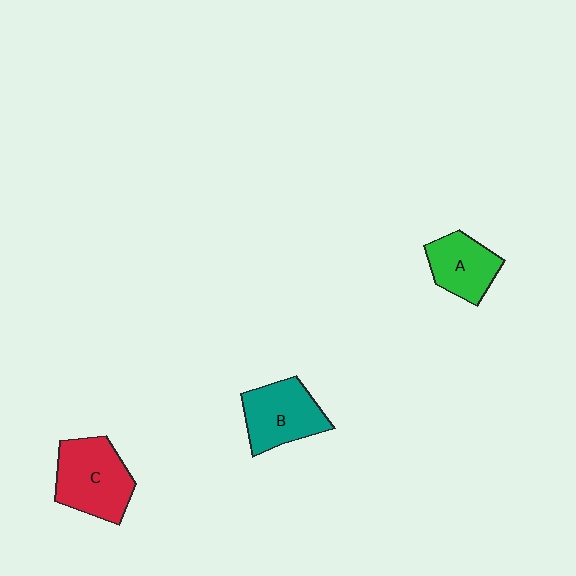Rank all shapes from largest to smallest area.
From largest to smallest: C (red), B (teal), A (green).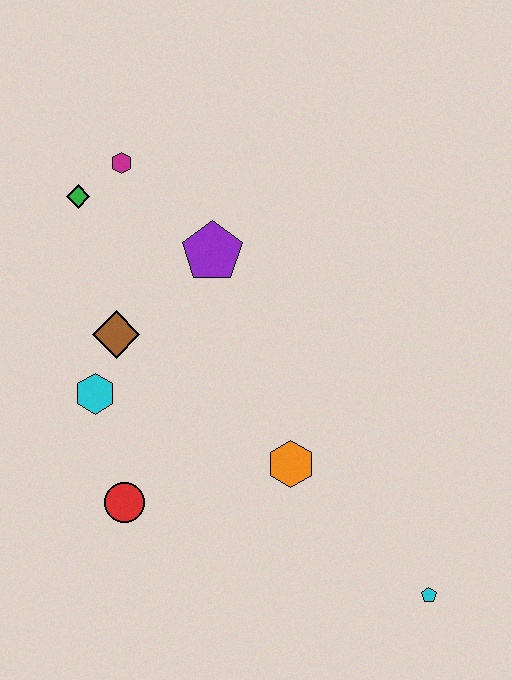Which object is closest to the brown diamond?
The cyan hexagon is closest to the brown diamond.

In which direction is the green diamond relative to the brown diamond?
The green diamond is above the brown diamond.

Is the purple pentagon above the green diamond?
No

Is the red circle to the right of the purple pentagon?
No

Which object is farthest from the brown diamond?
The cyan pentagon is farthest from the brown diamond.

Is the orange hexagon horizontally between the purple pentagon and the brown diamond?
No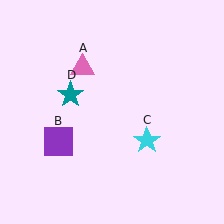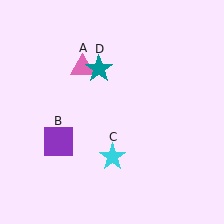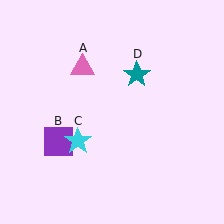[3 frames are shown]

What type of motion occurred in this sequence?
The cyan star (object C), teal star (object D) rotated clockwise around the center of the scene.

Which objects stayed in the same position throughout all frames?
Pink triangle (object A) and purple square (object B) remained stationary.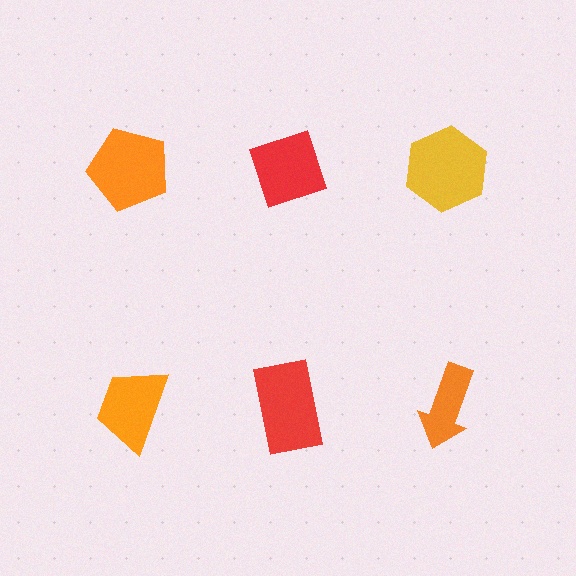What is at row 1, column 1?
An orange pentagon.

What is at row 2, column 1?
An orange trapezoid.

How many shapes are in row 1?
3 shapes.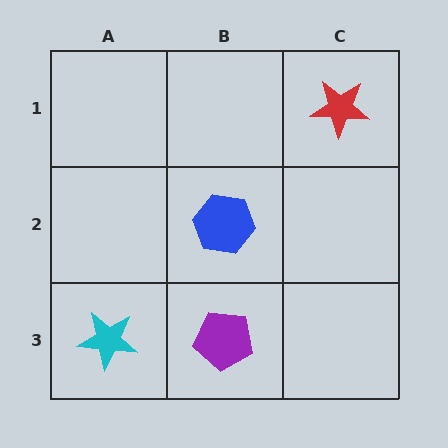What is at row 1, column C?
A red star.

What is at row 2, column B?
A blue hexagon.